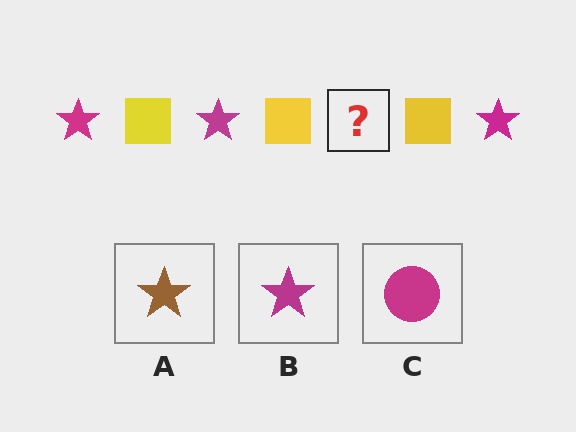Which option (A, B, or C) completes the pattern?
B.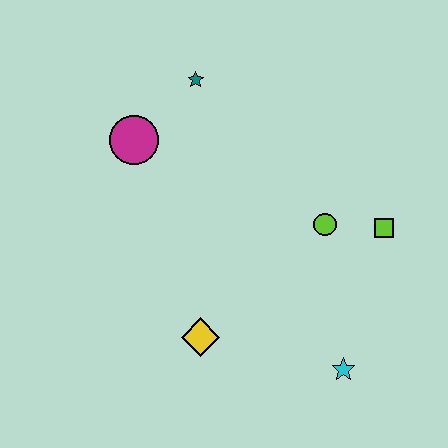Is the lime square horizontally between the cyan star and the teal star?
No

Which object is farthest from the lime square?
The magenta circle is farthest from the lime square.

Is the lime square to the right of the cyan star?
Yes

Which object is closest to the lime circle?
The lime square is closest to the lime circle.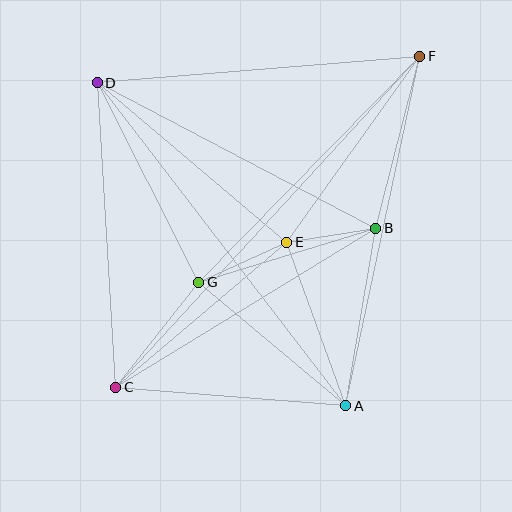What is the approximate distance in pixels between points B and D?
The distance between B and D is approximately 314 pixels.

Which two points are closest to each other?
Points B and E are closest to each other.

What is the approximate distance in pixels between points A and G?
The distance between A and G is approximately 192 pixels.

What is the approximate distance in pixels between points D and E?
The distance between D and E is approximately 248 pixels.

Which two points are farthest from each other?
Points C and F are farthest from each other.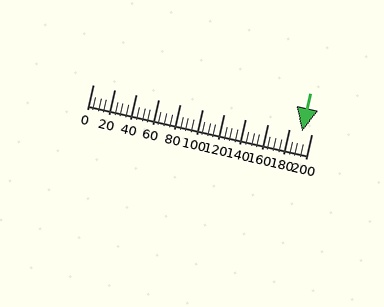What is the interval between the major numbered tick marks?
The major tick marks are spaced 20 units apart.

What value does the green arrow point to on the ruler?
The green arrow points to approximately 192.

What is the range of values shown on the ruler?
The ruler shows values from 0 to 200.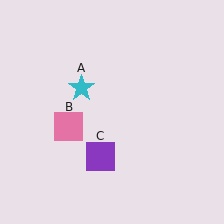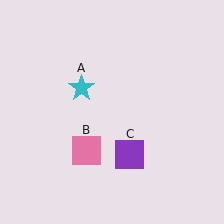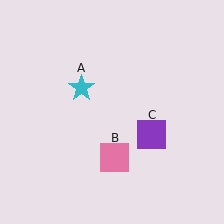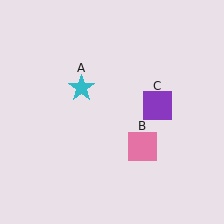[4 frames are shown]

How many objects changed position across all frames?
2 objects changed position: pink square (object B), purple square (object C).